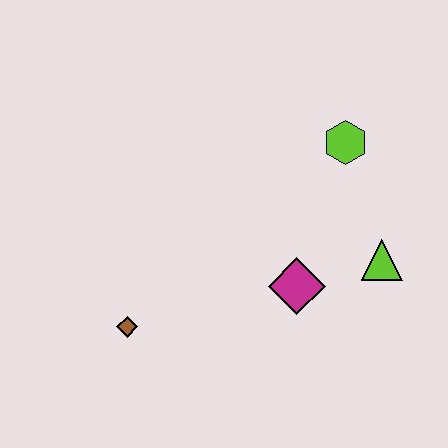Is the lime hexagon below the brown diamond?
No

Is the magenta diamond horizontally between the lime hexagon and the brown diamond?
Yes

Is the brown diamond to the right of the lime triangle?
No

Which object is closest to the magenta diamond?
The lime triangle is closest to the magenta diamond.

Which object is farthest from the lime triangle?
The brown diamond is farthest from the lime triangle.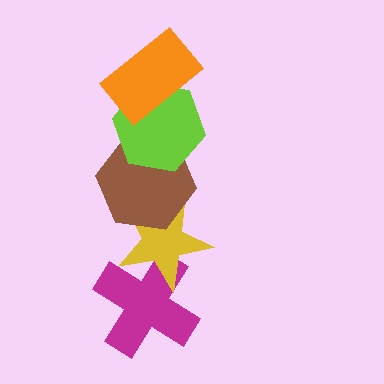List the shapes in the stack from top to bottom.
From top to bottom: the orange rectangle, the lime hexagon, the brown hexagon, the yellow star, the magenta cross.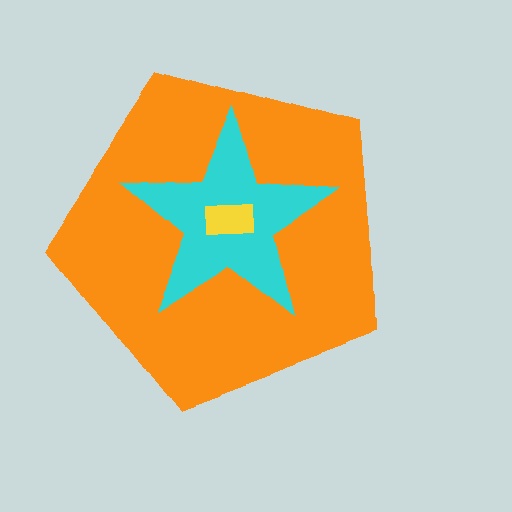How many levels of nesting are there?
3.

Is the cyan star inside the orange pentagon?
Yes.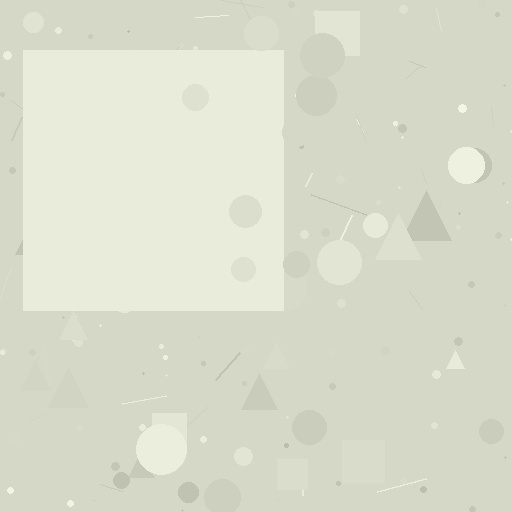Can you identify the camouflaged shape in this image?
The camouflaged shape is a square.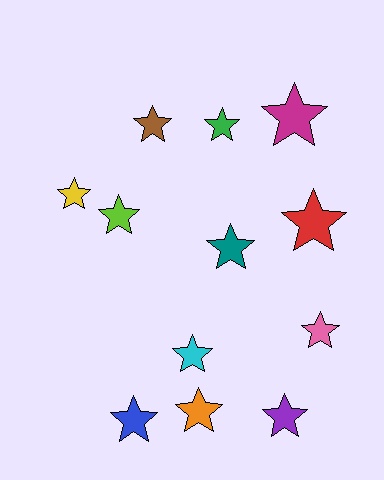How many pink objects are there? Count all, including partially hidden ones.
There is 1 pink object.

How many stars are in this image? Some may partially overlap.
There are 12 stars.